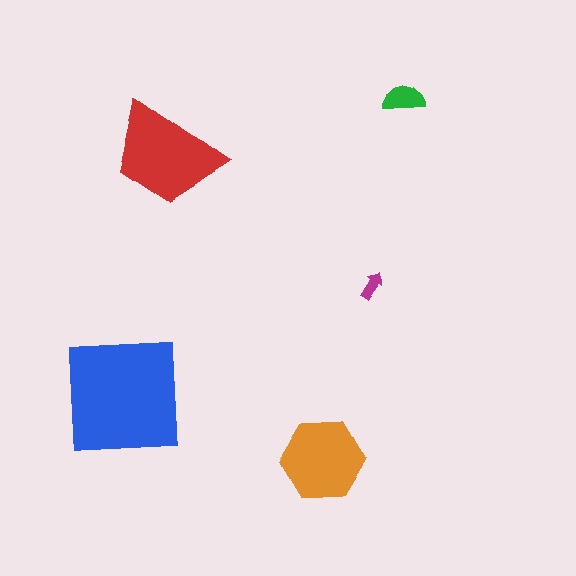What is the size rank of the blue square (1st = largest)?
1st.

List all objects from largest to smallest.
The blue square, the red trapezoid, the orange hexagon, the green semicircle, the magenta arrow.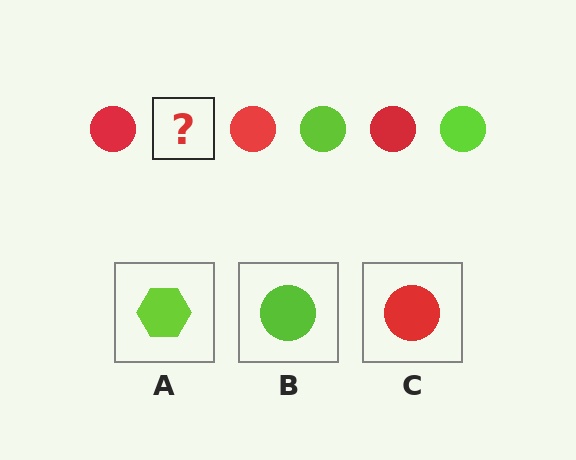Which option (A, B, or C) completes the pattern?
B.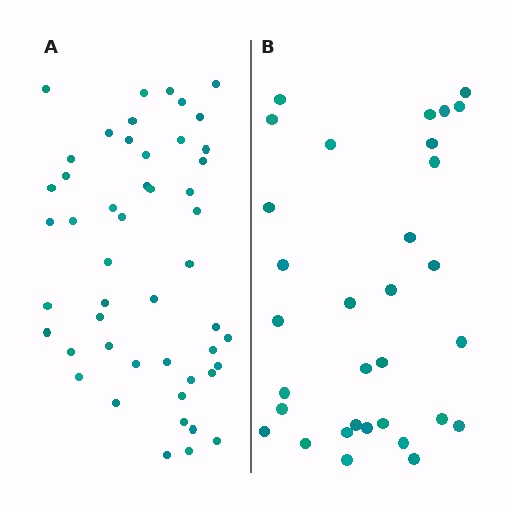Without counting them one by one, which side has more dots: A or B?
Region A (the left region) has more dots.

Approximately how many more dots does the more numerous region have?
Region A has approximately 15 more dots than region B.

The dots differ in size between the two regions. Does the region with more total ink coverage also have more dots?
No. Region B has more total ink coverage because its dots are larger, but region A actually contains more individual dots. Total area can be misleading — the number of items is what matters here.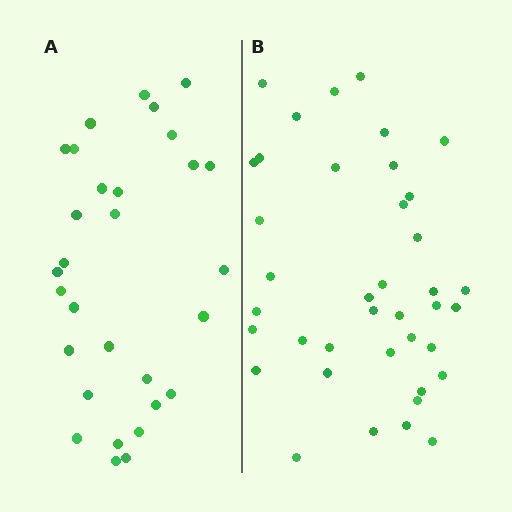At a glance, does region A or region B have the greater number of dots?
Region B (the right region) has more dots.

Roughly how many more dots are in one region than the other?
Region B has roughly 8 or so more dots than region A.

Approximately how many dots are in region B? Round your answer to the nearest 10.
About 40 dots. (The exact count is 39, which rounds to 40.)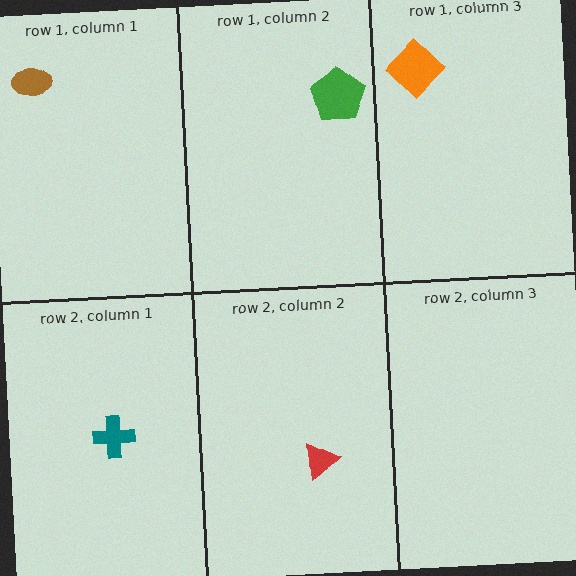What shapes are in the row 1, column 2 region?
The green pentagon.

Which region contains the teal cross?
The row 2, column 1 region.